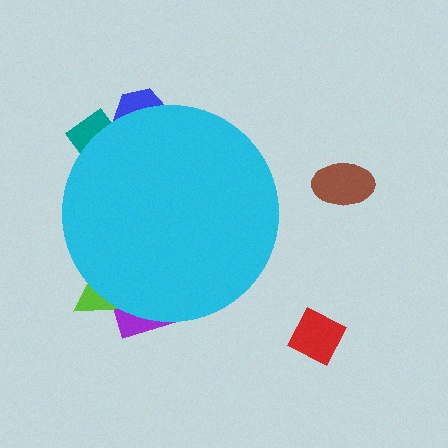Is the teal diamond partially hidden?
Yes, the teal diamond is partially hidden behind the cyan circle.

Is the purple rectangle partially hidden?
Yes, the purple rectangle is partially hidden behind the cyan circle.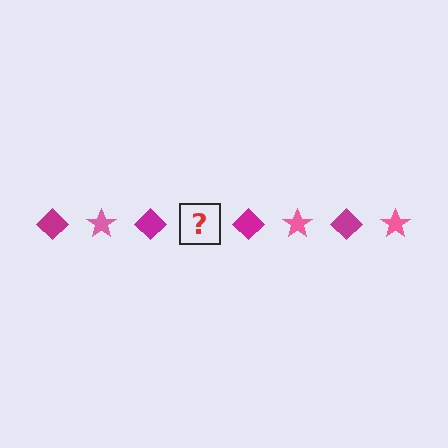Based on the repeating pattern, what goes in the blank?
The blank should be a pink star.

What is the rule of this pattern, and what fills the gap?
The rule is that the pattern alternates between magenta diamond and pink star. The gap should be filled with a pink star.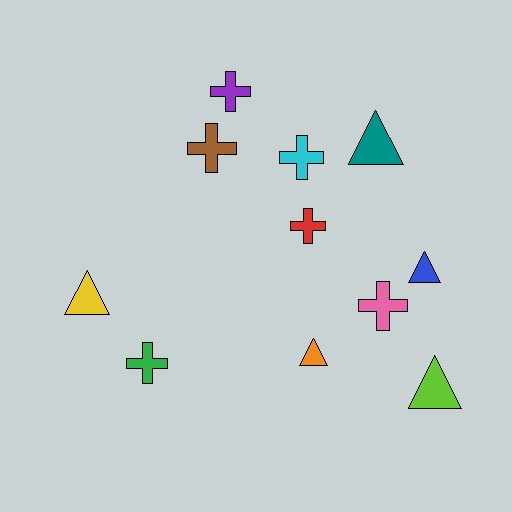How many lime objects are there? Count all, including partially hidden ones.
There is 1 lime object.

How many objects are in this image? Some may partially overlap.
There are 11 objects.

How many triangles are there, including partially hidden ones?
There are 5 triangles.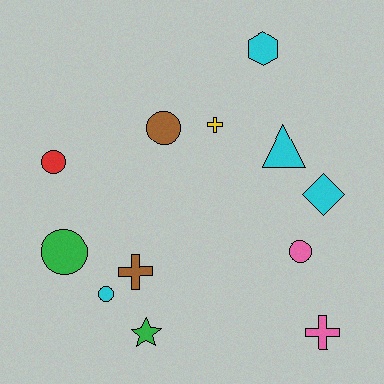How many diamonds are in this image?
There is 1 diamond.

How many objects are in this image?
There are 12 objects.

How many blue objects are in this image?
There are no blue objects.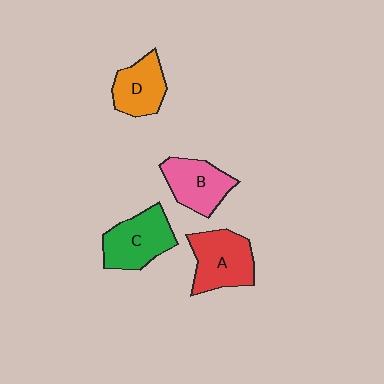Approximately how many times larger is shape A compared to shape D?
Approximately 1.3 times.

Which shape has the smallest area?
Shape D (orange).